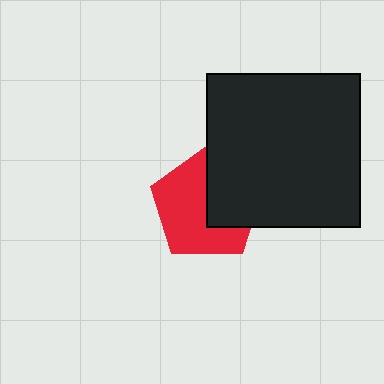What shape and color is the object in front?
The object in front is a black square.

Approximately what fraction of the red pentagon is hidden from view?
Roughly 39% of the red pentagon is hidden behind the black square.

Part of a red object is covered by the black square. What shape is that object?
It is a pentagon.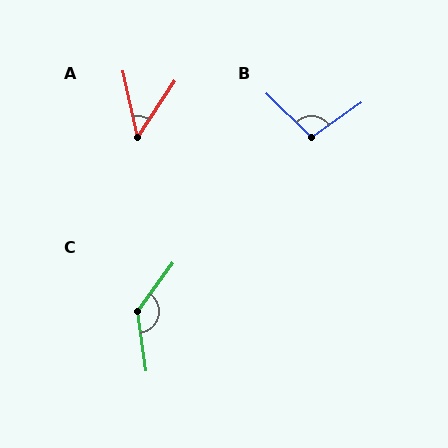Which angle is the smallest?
A, at approximately 46 degrees.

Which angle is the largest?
C, at approximately 135 degrees.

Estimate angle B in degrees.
Approximately 100 degrees.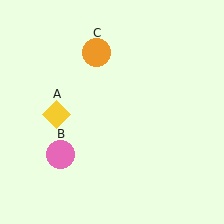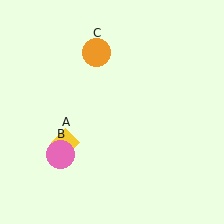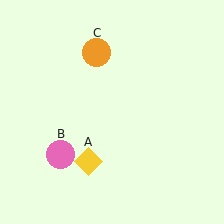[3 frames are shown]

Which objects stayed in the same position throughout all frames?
Pink circle (object B) and orange circle (object C) remained stationary.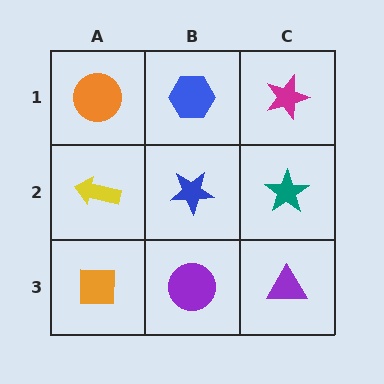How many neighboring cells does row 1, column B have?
3.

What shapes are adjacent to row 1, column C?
A teal star (row 2, column C), a blue hexagon (row 1, column B).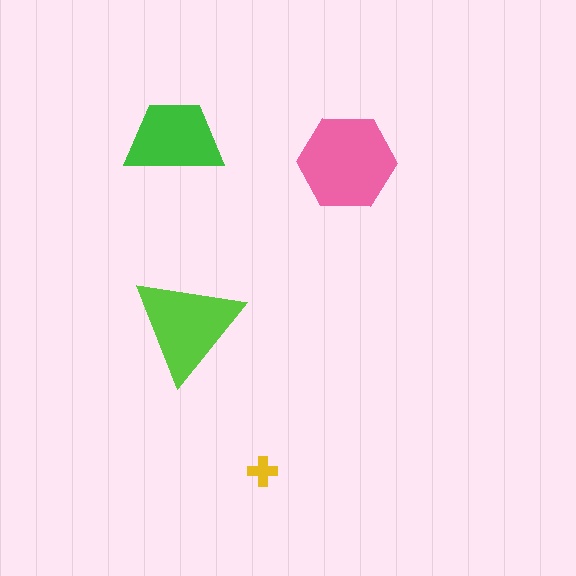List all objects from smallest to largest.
The yellow cross, the green trapezoid, the lime triangle, the pink hexagon.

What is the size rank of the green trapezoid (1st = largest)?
3rd.